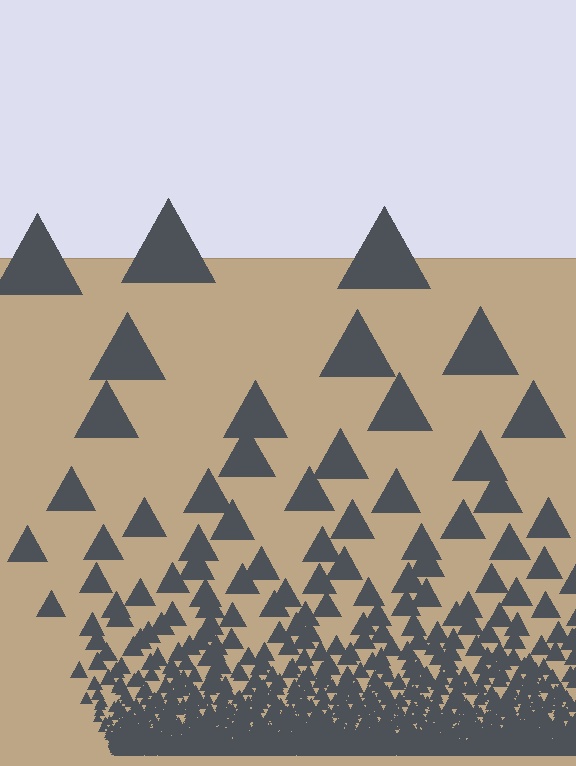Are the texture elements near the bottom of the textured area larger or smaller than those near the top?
Smaller. The gradient is inverted — elements near the bottom are smaller and denser.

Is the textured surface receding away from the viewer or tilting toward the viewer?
The surface appears to tilt toward the viewer. Texture elements get larger and sparser toward the top.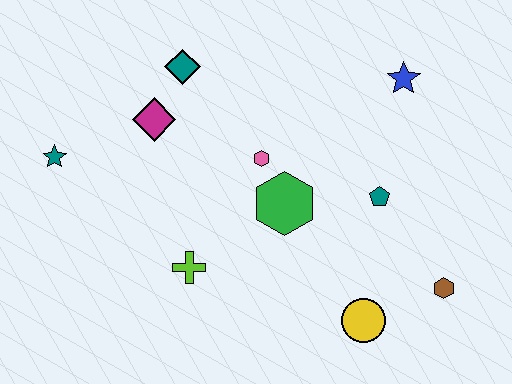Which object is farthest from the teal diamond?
The brown hexagon is farthest from the teal diamond.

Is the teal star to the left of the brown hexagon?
Yes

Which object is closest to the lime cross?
The green hexagon is closest to the lime cross.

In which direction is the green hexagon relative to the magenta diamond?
The green hexagon is to the right of the magenta diamond.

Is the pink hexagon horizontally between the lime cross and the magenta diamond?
No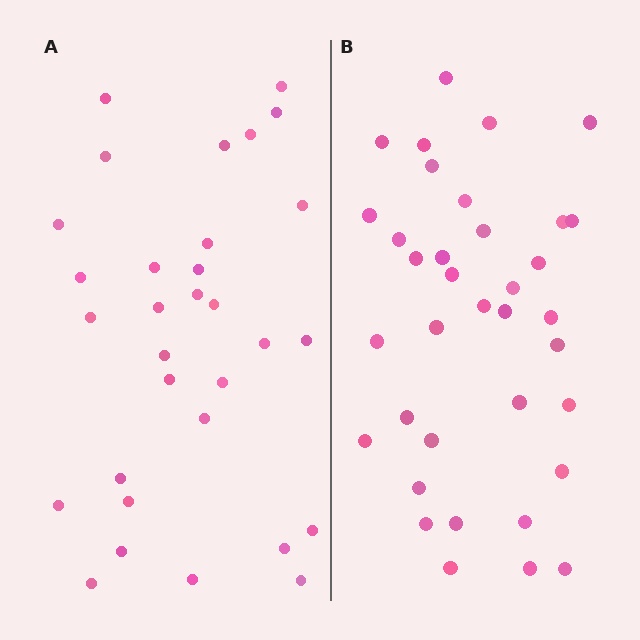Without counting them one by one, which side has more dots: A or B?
Region B (the right region) has more dots.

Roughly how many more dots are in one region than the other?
Region B has about 5 more dots than region A.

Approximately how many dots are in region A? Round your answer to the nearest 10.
About 30 dots. (The exact count is 31, which rounds to 30.)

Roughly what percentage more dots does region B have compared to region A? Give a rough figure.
About 15% more.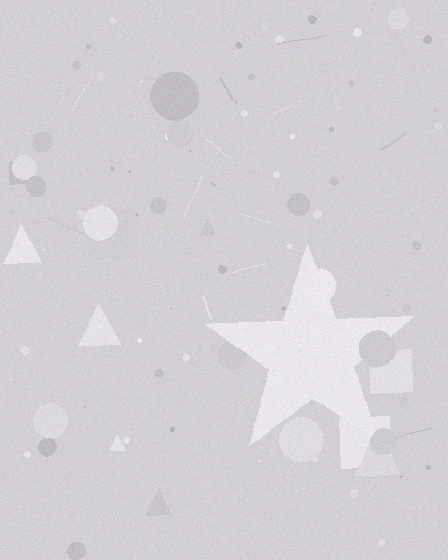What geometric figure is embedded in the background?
A star is embedded in the background.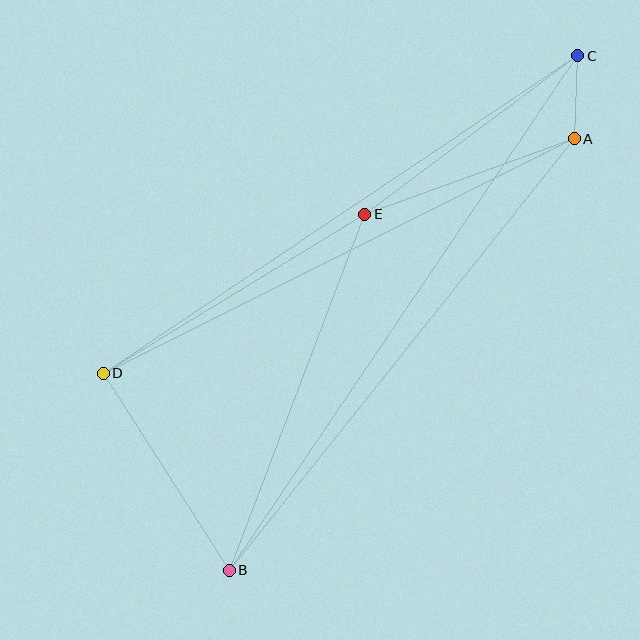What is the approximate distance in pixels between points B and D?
The distance between B and D is approximately 234 pixels.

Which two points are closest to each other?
Points A and C are closest to each other.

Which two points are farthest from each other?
Points B and C are farthest from each other.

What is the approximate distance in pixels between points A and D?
The distance between A and D is approximately 526 pixels.